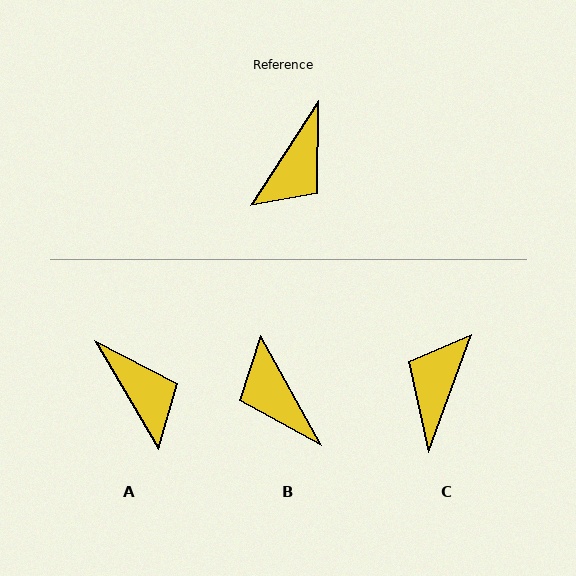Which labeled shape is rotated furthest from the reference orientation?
C, about 167 degrees away.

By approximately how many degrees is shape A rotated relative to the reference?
Approximately 63 degrees counter-clockwise.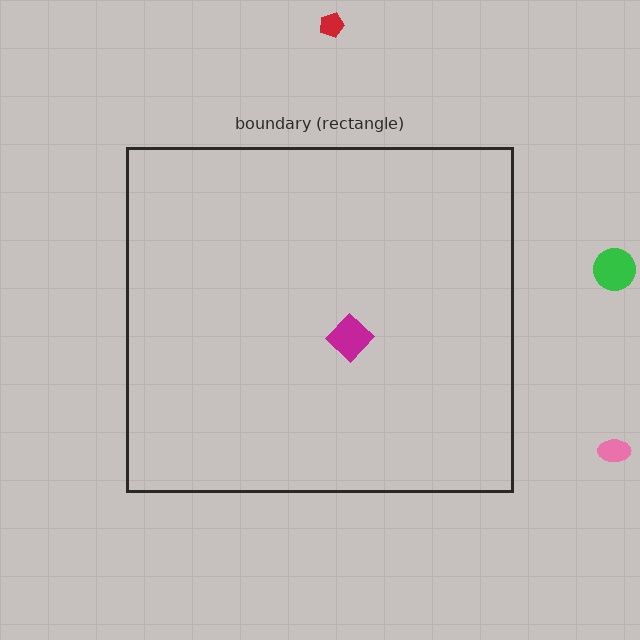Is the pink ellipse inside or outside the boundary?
Outside.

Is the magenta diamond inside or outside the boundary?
Inside.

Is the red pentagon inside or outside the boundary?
Outside.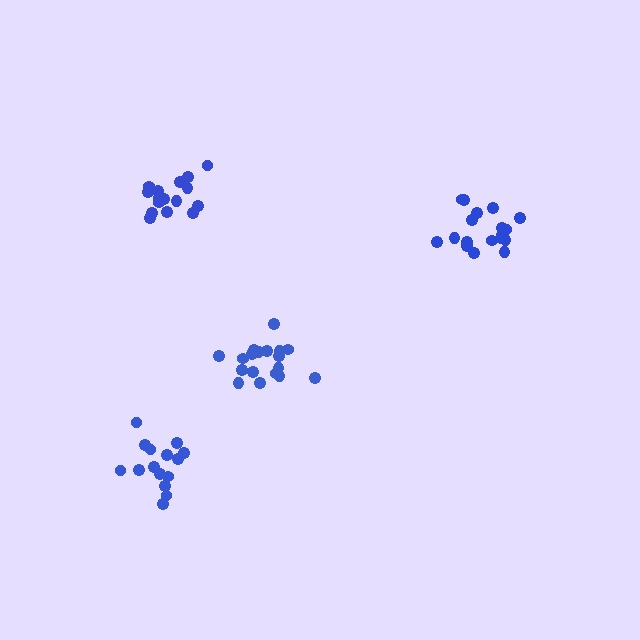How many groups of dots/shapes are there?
There are 4 groups.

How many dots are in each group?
Group 1: 15 dots, Group 2: 18 dots, Group 3: 16 dots, Group 4: 18 dots (67 total).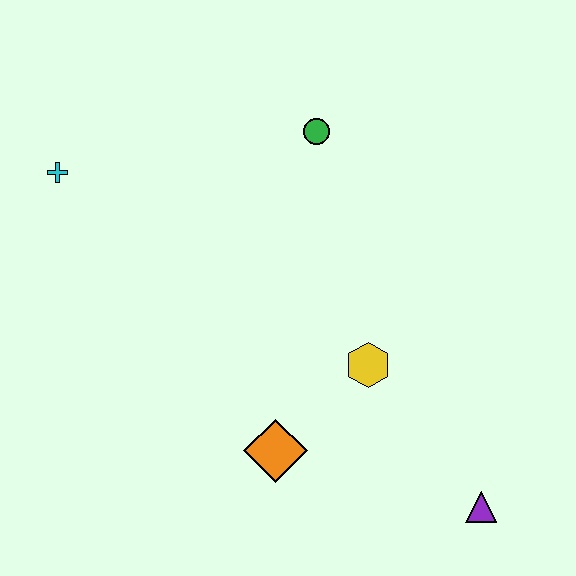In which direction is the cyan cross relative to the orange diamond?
The cyan cross is above the orange diamond.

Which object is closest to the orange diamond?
The yellow hexagon is closest to the orange diamond.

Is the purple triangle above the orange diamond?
No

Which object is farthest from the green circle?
The purple triangle is farthest from the green circle.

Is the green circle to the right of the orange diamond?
Yes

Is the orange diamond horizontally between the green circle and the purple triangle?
No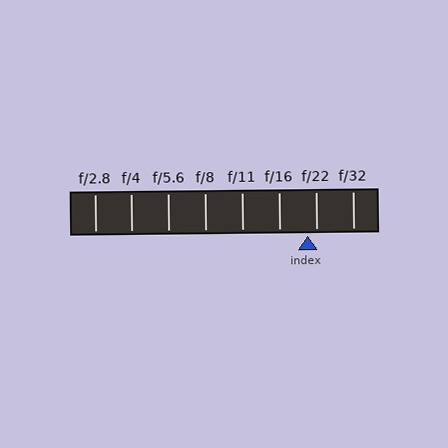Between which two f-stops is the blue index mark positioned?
The index mark is between f/16 and f/22.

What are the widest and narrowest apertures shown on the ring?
The widest aperture shown is f/2.8 and the narrowest is f/32.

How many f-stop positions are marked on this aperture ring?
There are 8 f-stop positions marked.